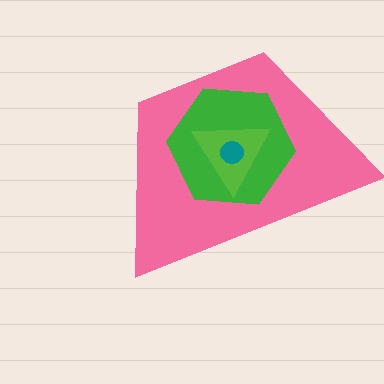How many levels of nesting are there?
4.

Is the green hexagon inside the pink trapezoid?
Yes.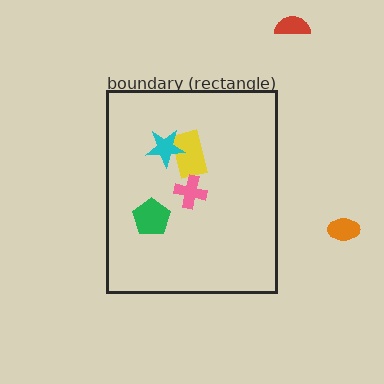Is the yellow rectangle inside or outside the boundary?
Inside.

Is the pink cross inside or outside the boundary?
Inside.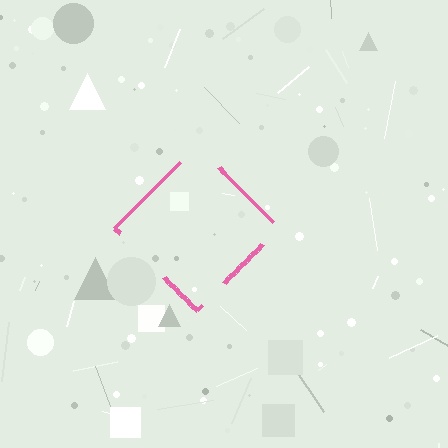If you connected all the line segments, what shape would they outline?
They would outline a diamond.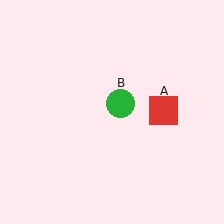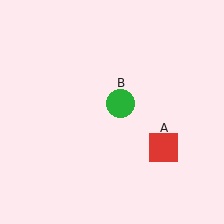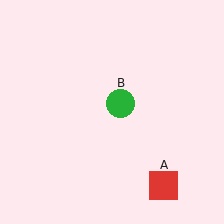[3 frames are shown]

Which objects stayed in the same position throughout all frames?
Green circle (object B) remained stationary.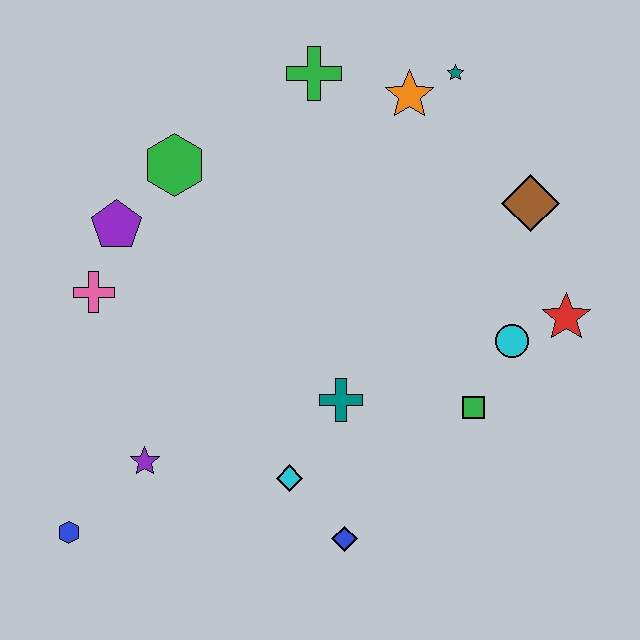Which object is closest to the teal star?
The orange star is closest to the teal star.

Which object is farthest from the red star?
The blue hexagon is farthest from the red star.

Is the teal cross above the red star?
No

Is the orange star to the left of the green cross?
No